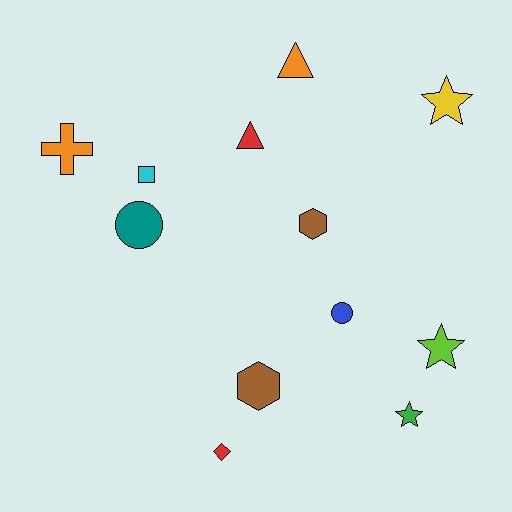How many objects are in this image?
There are 12 objects.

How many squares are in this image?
There is 1 square.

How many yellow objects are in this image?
There is 1 yellow object.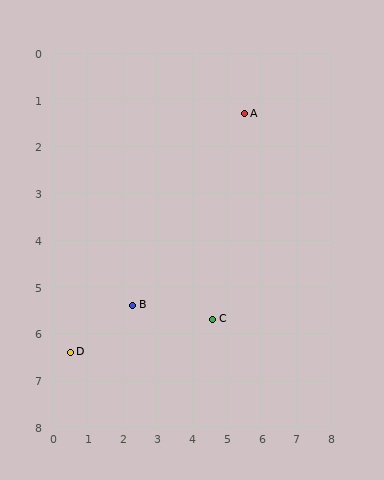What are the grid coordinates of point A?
Point A is at approximately (5.5, 1.3).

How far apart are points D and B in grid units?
Points D and B are about 2.1 grid units apart.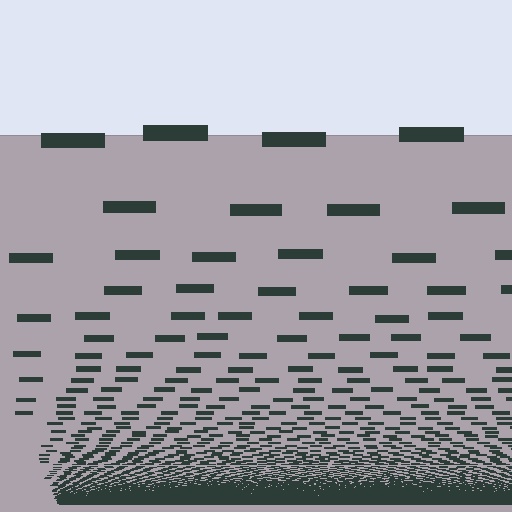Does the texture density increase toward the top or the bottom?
Density increases toward the bottom.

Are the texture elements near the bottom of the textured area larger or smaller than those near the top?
Smaller. The gradient is inverted — elements near the bottom are smaller and denser.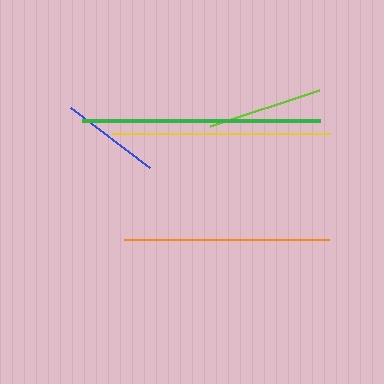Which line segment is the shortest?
The blue line is the shortest at approximately 99 pixels.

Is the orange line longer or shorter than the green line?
The green line is longer than the orange line.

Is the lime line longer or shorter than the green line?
The green line is longer than the lime line.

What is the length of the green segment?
The green segment is approximately 237 pixels long.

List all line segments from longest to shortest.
From longest to shortest: green, yellow, orange, lime, blue.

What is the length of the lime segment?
The lime segment is approximately 115 pixels long.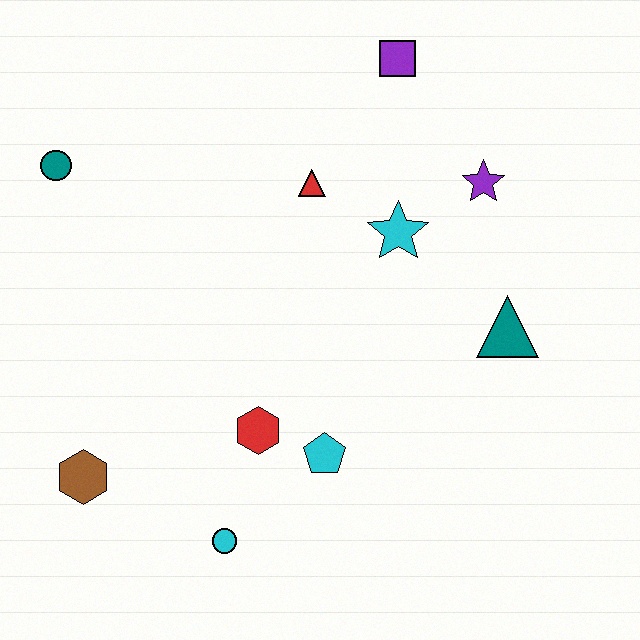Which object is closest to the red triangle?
The cyan star is closest to the red triangle.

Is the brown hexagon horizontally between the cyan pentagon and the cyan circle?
No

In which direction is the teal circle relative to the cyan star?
The teal circle is to the left of the cyan star.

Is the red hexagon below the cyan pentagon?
No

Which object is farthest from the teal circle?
The teal triangle is farthest from the teal circle.